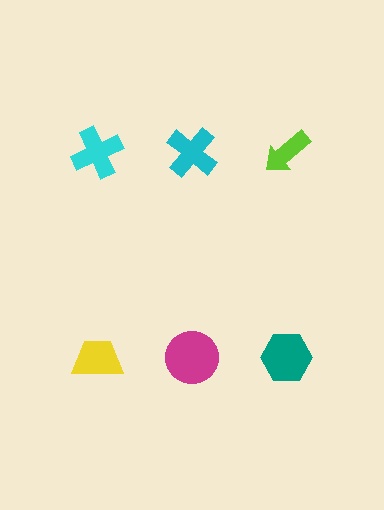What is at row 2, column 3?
A teal hexagon.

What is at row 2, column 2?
A magenta circle.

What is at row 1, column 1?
A cyan cross.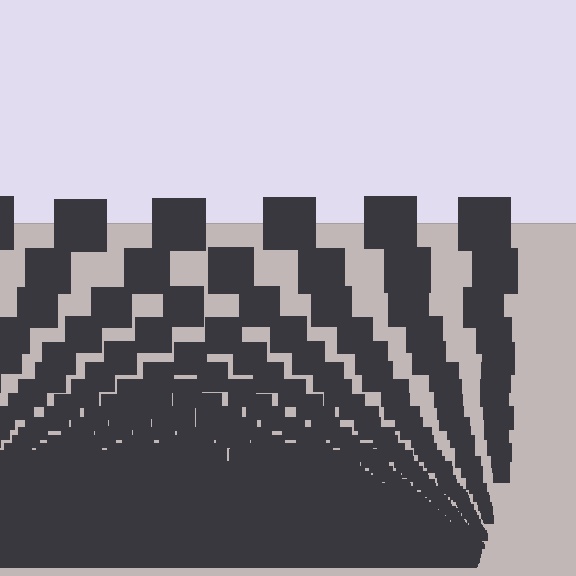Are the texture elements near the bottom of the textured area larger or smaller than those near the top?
Smaller. The gradient is inverted — elements near the bottom are smaller and denser.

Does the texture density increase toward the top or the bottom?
Density increases toward the bottom.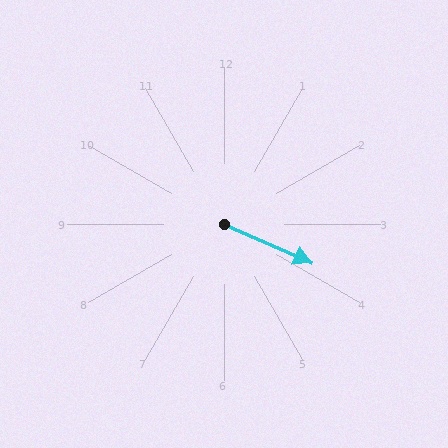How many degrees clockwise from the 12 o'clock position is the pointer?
Approximately 114 degrees.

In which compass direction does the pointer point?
Southeast.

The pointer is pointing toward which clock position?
Roughly 4 o'clock.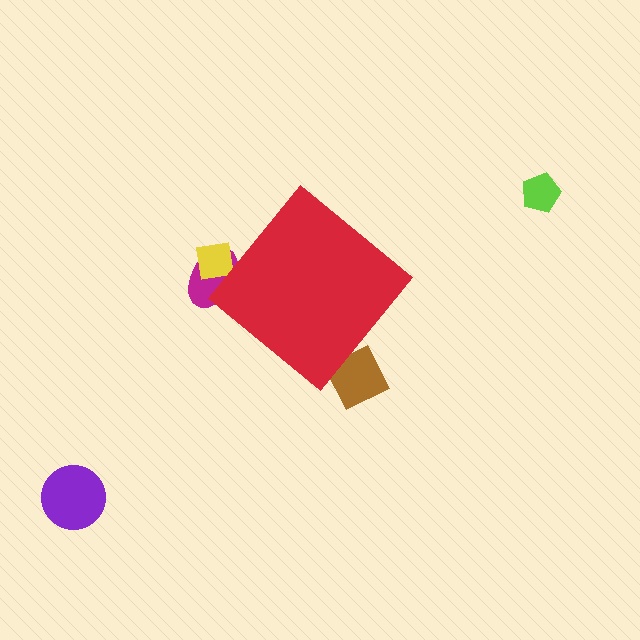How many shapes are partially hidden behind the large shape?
3 shapes are partially hidden.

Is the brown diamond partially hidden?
Yes, the brown diamond is partially hidden behind the red diamond.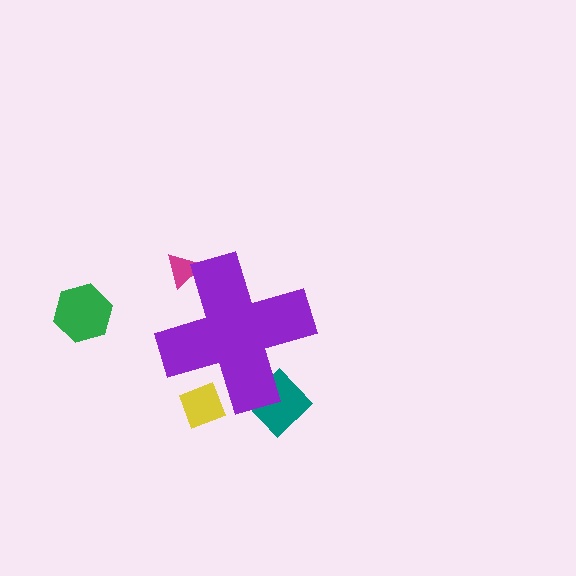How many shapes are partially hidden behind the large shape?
3 shapes are partially hidden.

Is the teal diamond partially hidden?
Yes, the teal diamond is partially hidden behind the purple cross.